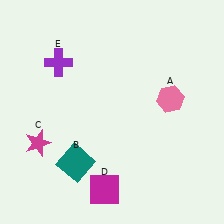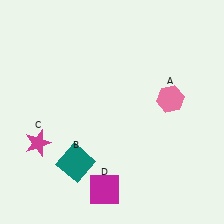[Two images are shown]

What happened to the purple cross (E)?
The purple cross (E) was removed in Image 2. It was in the top-left area of Image 1.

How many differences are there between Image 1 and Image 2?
There is 1 difference between the two images.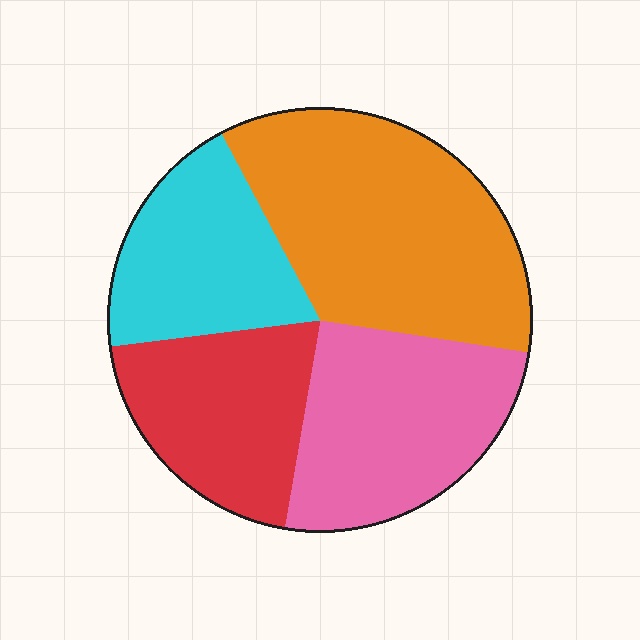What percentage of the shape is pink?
Pink takes up between a sixth and a third of the shape.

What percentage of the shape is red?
Red covers about 20% of the shape.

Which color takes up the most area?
Orange, at roughly 35%.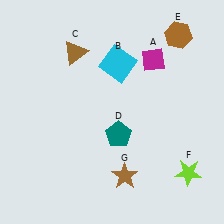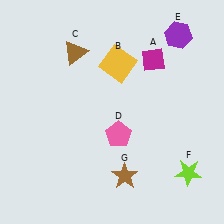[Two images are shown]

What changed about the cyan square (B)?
In Image 1, B is cyan. In Image 2, it changed to yellow.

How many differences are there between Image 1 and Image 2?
There are 3 differences between the two images.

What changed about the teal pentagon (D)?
In Image 1, D is teal. In Image 2, it changed to pink.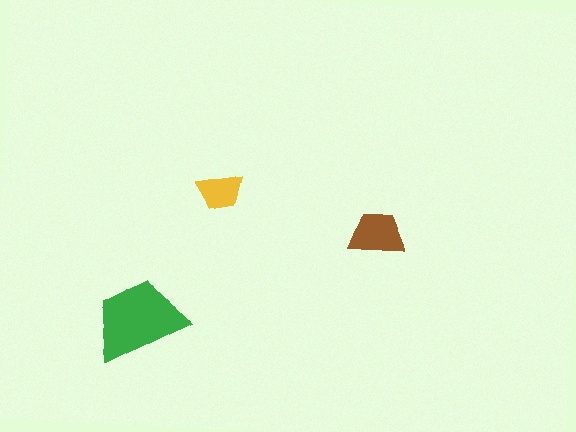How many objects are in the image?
There are 3 objects in the image.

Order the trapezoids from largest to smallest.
the green one, the brown one, the yellow one.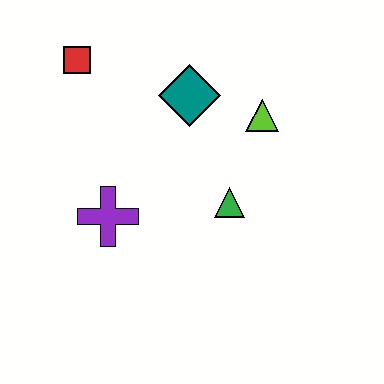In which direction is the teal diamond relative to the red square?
The teal diamond is to the right of the red square.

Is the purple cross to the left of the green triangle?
Yes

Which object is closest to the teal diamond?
The lime triangle is closest to the teal diamond.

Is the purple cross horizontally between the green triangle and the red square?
Yes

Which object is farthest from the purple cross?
The lime triangle is farthest from the purple cross.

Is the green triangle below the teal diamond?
Yes